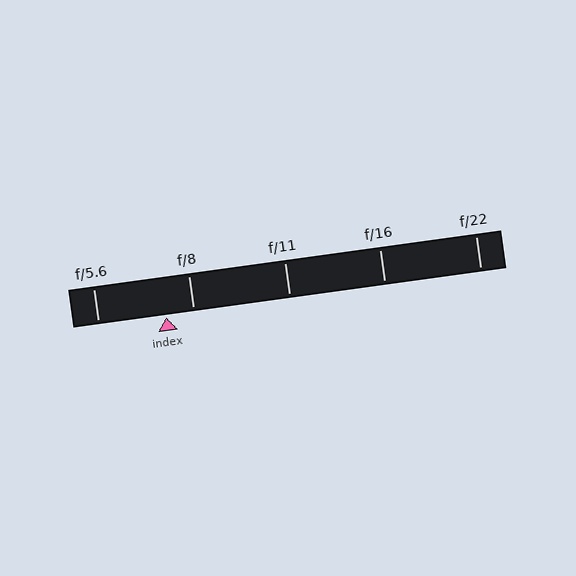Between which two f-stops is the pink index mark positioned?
The index mark is between f/5.6 and f/8.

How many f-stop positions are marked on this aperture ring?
There are 5 f-stop positions marked.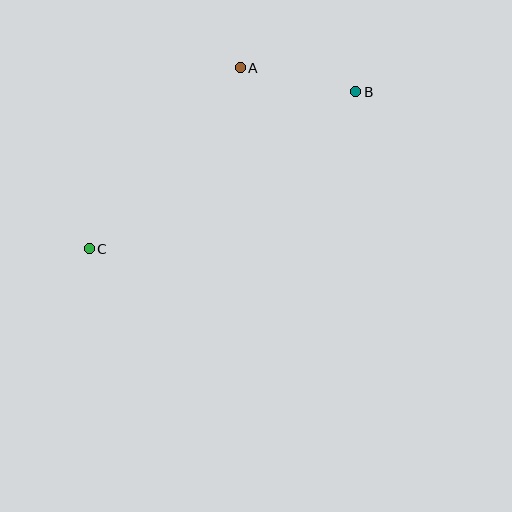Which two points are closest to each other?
Points A and B are closest to each other.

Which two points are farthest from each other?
Points B and C are farthest from each other.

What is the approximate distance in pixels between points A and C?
The distance between A and C is approximately 236 pixels.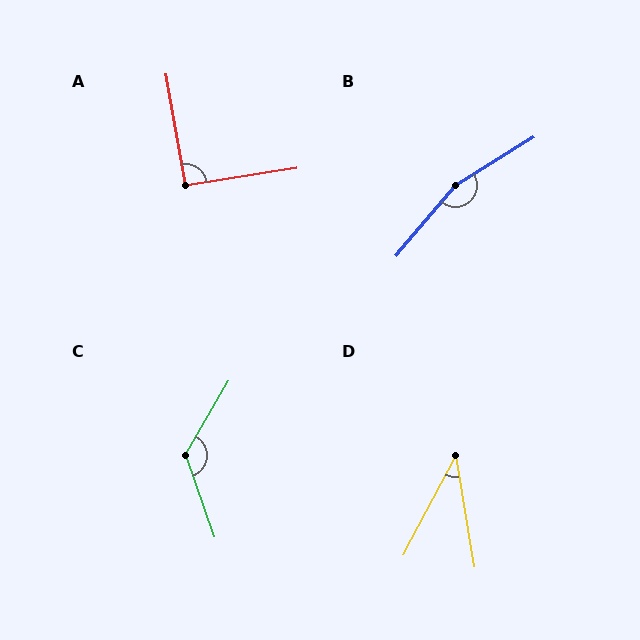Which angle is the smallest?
D, at approximately 37 degrees.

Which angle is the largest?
B, at approximately 162 degrees.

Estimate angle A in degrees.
Approximately 91 degrees.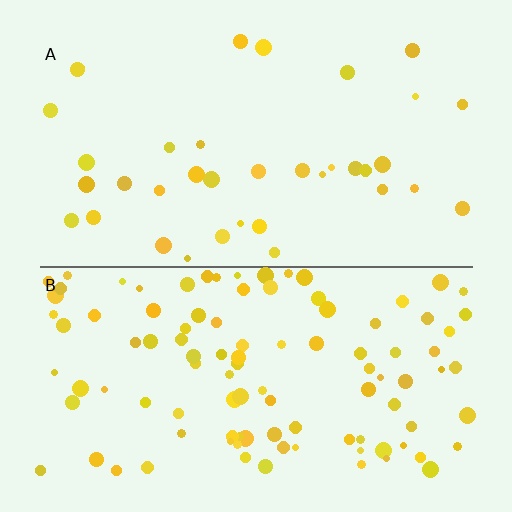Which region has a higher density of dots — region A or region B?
B (the bottom).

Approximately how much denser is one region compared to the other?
Approximately 2.9× — region B over region A.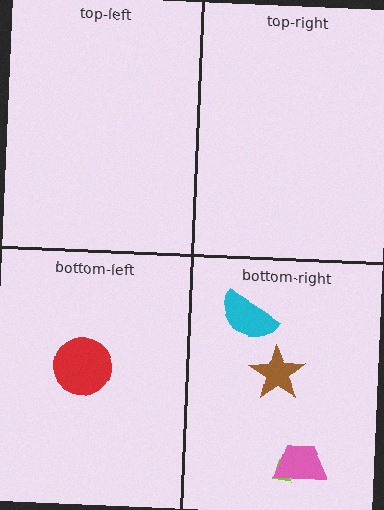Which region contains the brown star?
The bottom-right region.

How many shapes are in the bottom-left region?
1.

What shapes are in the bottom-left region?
The red circle.